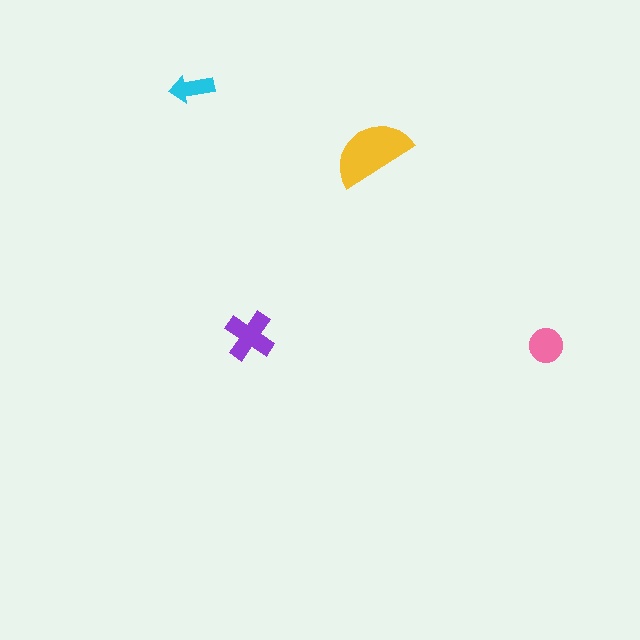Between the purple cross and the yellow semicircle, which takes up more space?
The yellow semicircle.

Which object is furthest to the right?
The pink circle is rightmost.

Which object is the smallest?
The cyan arrow.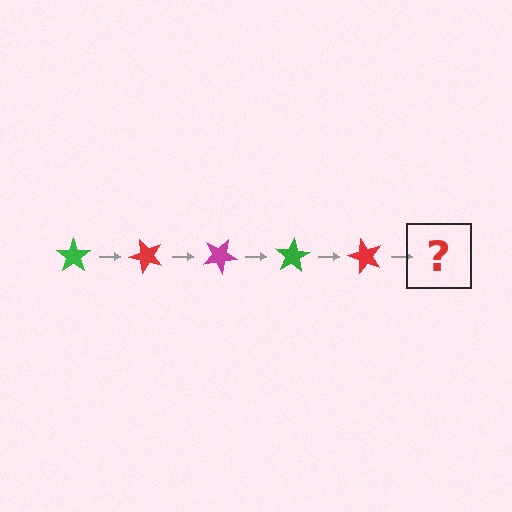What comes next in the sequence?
The next element should be a magenta star, rotated 250 degrees from the start.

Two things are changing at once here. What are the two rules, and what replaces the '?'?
The two rules are that it rotates 50 degrees each step and the color cycles through green, red, and magenta. The '?' should be a magenta star, rotated 250 degrees from the start.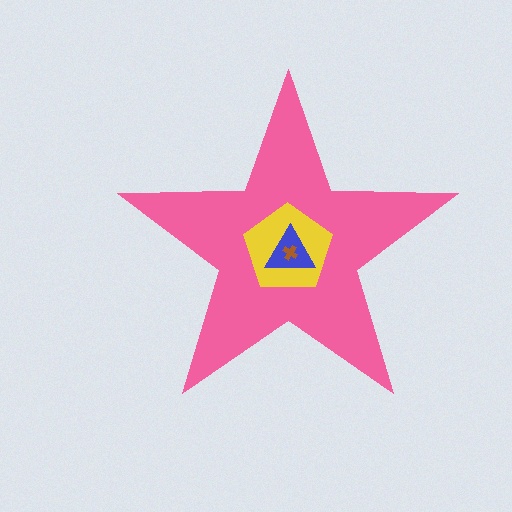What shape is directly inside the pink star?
The yellow pentagon.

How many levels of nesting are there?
4.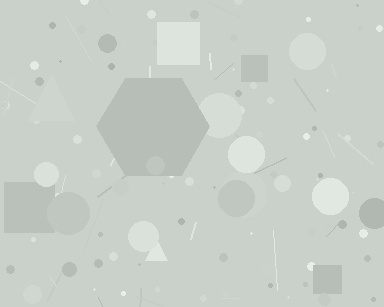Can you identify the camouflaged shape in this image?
The camouflaged shape is a hexagon.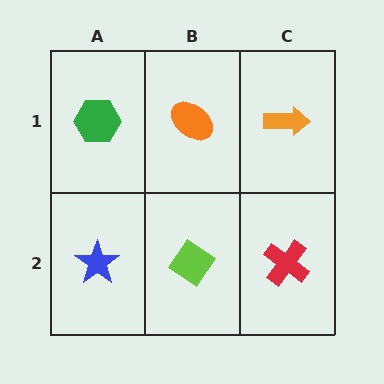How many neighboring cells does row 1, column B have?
3.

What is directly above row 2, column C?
An orange arrow.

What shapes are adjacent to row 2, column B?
An orange ellipse (row 1, column B), a blue star (row 2, column A), a red cross (row 2, column C).